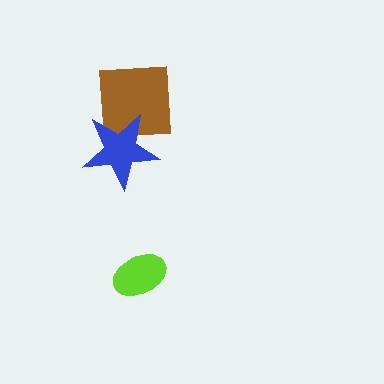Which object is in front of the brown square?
The blue star is in front of the brown square.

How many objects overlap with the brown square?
1 object overlaps with the brown square.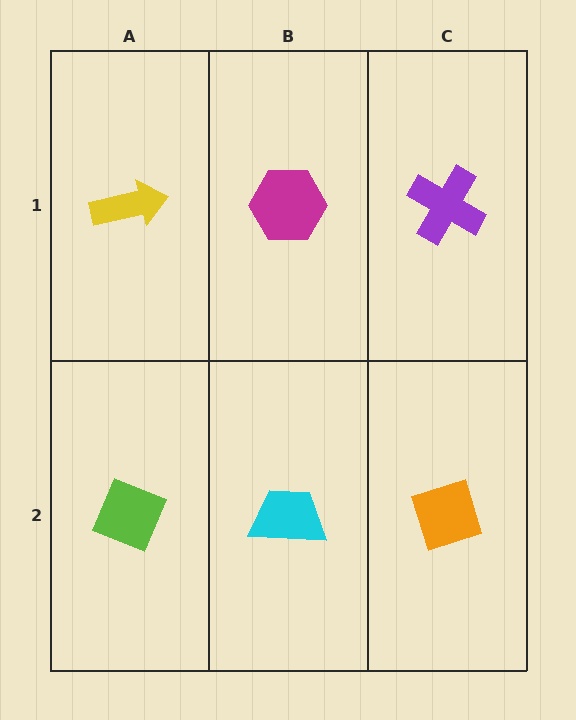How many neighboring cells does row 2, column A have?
2.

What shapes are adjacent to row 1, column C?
An orange diamond (row 2, column C), a magenta hexagon (row 1, column B).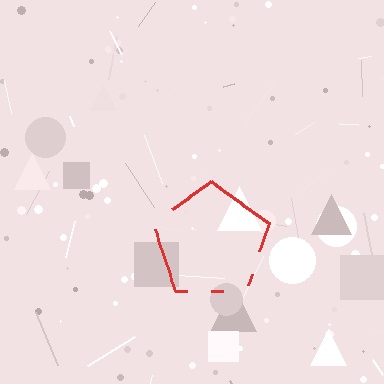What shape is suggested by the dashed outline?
The dashed outline suggests a pentagon.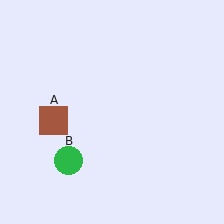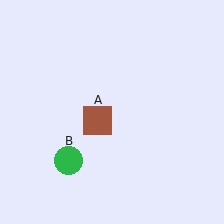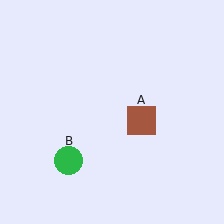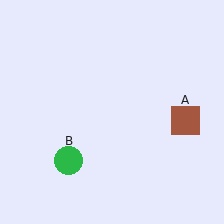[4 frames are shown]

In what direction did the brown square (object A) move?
The brown square (object A) moved right.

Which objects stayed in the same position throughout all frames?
Green circle (object B) remained stationary.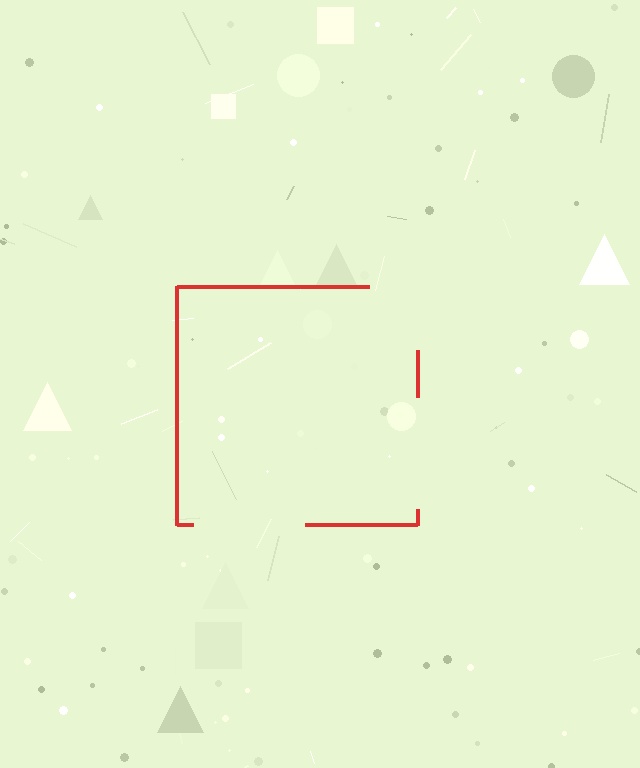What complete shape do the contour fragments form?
The contour fragments form a square.